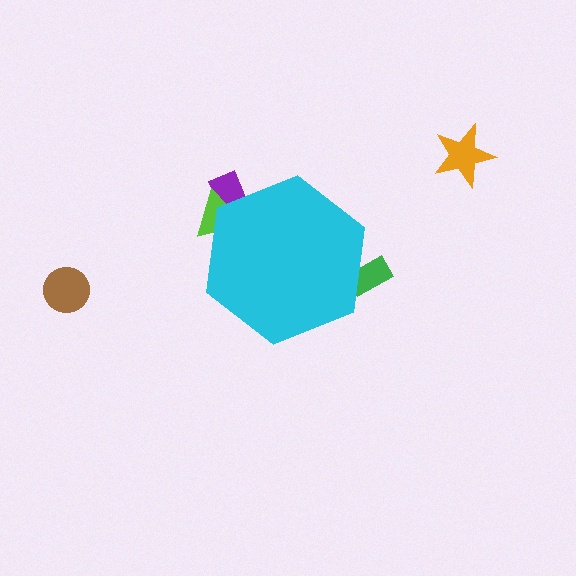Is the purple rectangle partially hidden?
Yes, the purple rectangle is partially hidden behind the cyan hexagon.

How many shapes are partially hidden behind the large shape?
3 shapes are partially hidden.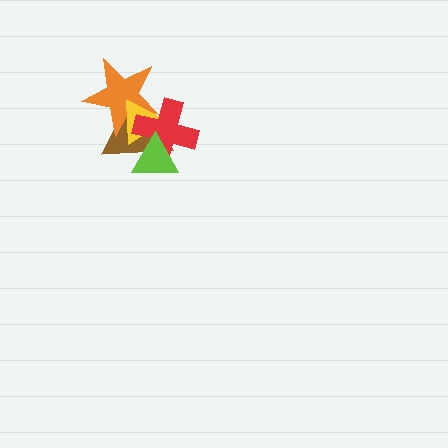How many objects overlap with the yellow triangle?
4 objects overlap with the yellow triangle.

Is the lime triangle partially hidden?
No, no other shape covers it.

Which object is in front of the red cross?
The lime triangle is in front of the red cross.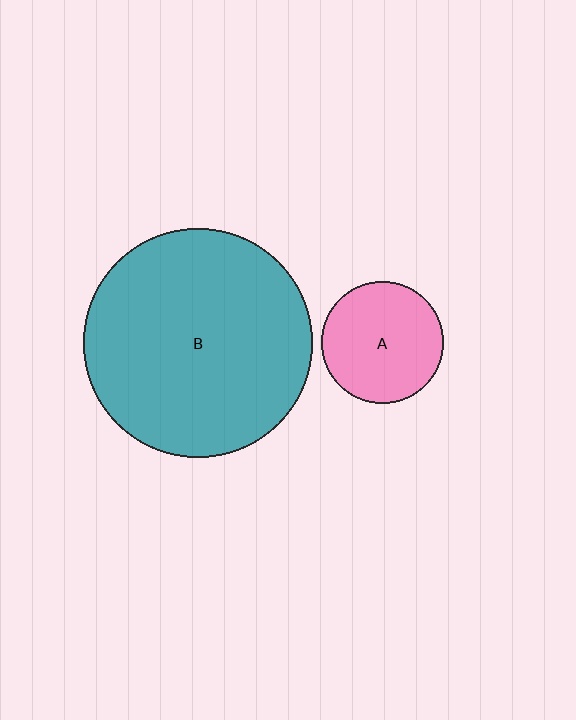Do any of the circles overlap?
No, none of the circles overlap.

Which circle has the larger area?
Circle B (teal).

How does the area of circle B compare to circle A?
Approximately 3.5 times.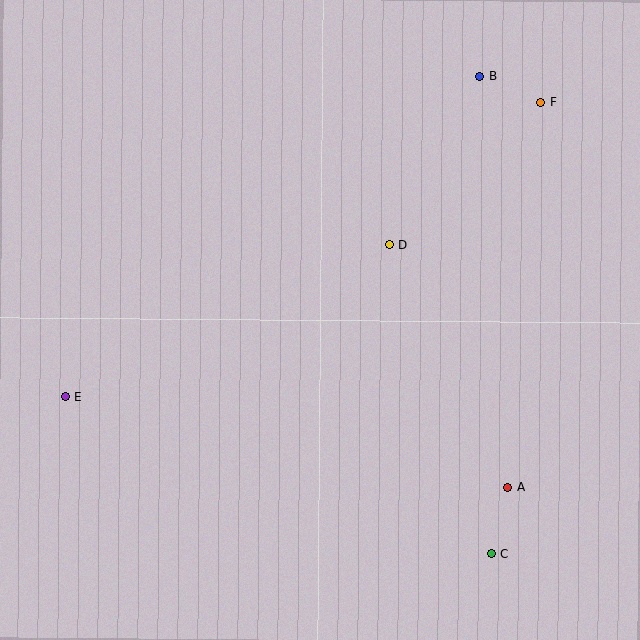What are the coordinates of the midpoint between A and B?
The midpoint between A and B is at (494, 282).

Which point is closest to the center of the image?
Point D at (389, 244) is closest to the center.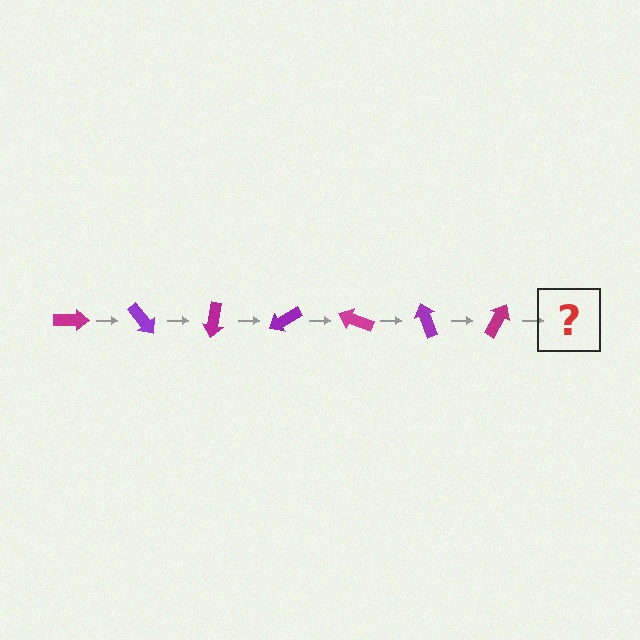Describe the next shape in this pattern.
It should be a purple arrow, rotated 350 degrees from the start.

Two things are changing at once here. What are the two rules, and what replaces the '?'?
The two rules are that it rotates 50 degrees each step and the color cycles through magenta and purple. The '?' should be a purple arrow, rotated 350 degrees from the start.